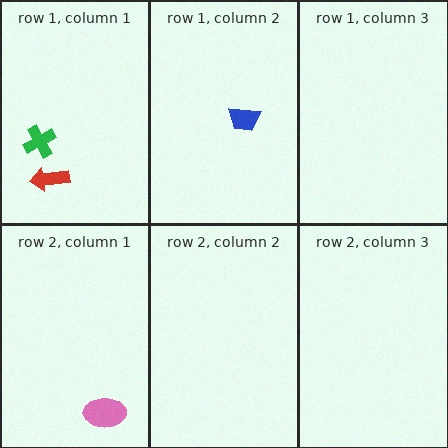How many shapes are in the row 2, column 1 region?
1.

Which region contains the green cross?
The row 1, column 1 region.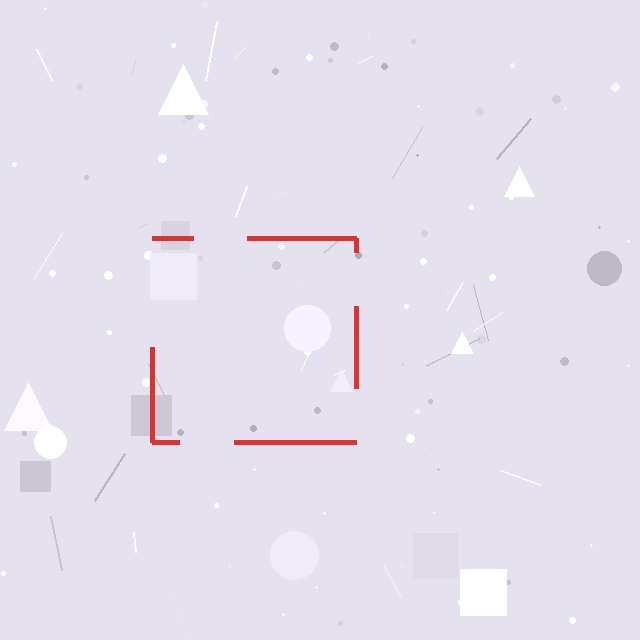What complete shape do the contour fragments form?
The contour fragments form a square.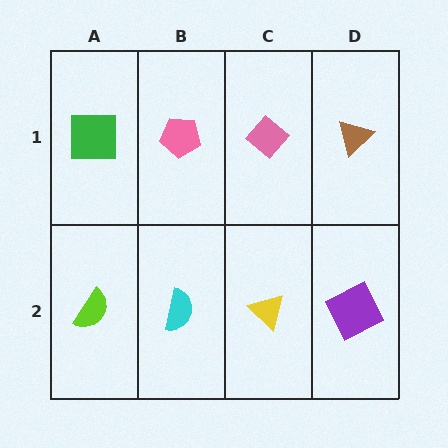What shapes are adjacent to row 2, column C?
A pink diamond (row 1, column C), a cyan semicircle (row 2, column B), a purple square (row 2, column D).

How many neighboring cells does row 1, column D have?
2.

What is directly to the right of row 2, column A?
A cyan semicircle.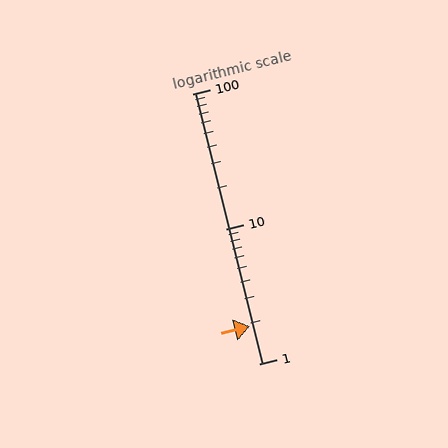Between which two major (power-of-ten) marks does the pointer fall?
The pointer is between 1 and 10.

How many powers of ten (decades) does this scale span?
The scale spans 2 decades, from 1 to 100.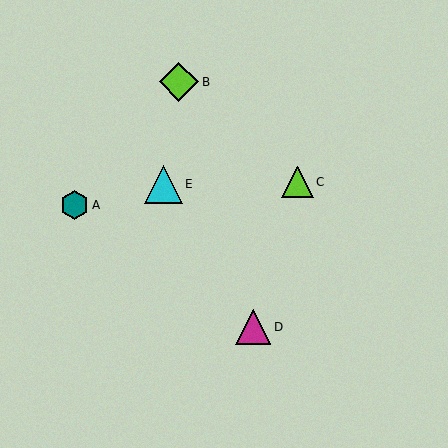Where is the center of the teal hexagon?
The center of the teal hexagon is at (74, 205).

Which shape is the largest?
The lime diamond (labeled B) is the largest.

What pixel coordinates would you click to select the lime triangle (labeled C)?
Click at (298, 182) to select the lime triangle C.